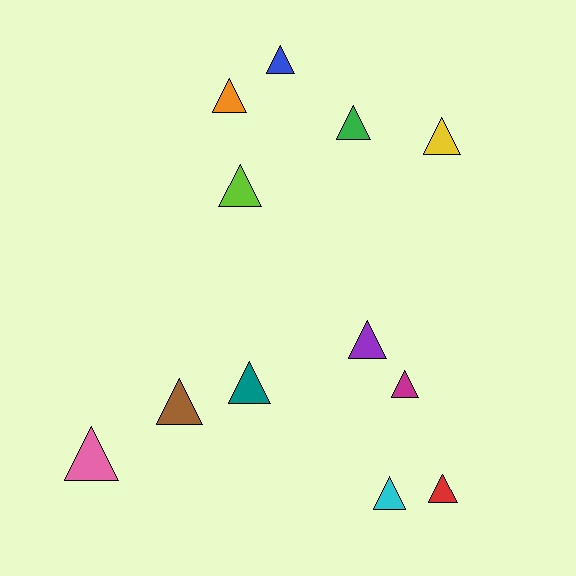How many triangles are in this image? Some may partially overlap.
There are 12 triangles.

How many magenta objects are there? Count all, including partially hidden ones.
There is 1 magenta object.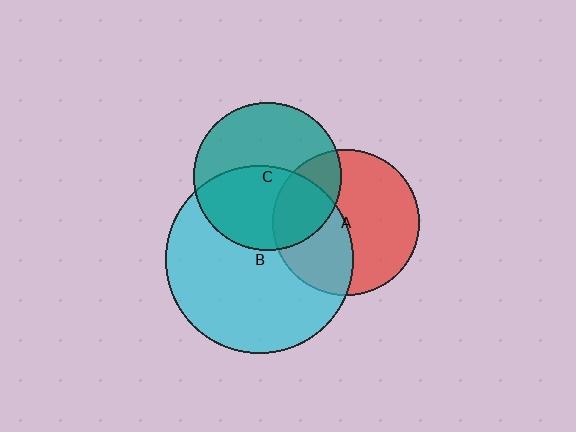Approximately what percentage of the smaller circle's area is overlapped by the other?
Approximately 40%.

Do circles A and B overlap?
Yes.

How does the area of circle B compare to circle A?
Approximately 1.7 times.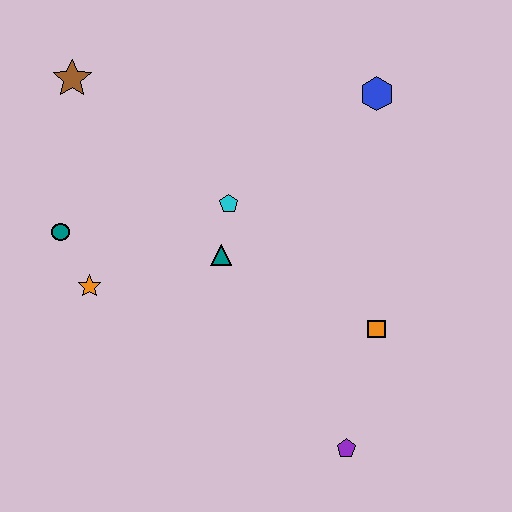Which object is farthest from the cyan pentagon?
The purple pentagon is farthest from the cyan pentagon.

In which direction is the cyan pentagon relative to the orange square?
The cyan pentagon is to the left of the orange square.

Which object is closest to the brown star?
The teal circle is closest to the brown star.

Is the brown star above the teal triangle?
Yes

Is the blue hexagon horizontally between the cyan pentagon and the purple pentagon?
No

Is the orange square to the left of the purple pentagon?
No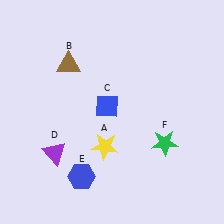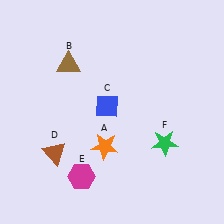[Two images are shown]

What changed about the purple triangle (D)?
In Image 1, D is purple. In Image 2, it changed to brown.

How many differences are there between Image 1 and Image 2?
There are 3 differences between the two images.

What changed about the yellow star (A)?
In Image 1, A is yellow. In Image 2, it changed to orange.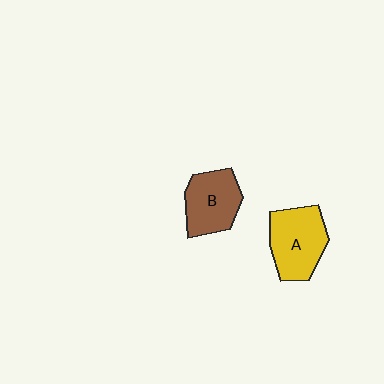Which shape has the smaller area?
Shape B (brown).